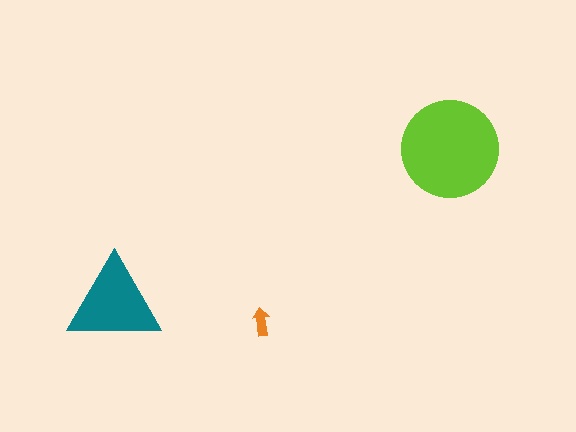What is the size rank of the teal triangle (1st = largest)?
2nd.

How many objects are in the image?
There are 3 objects in the image.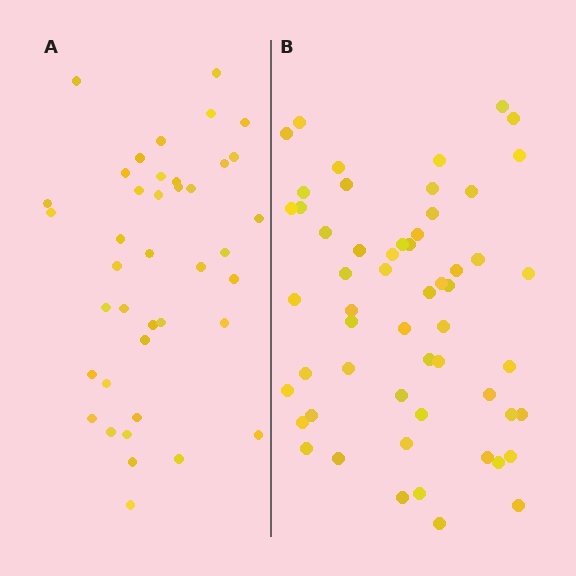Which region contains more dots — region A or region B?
Region B (the right region) has more dots.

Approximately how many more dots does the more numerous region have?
Region B has approximately 15 more dots than region A.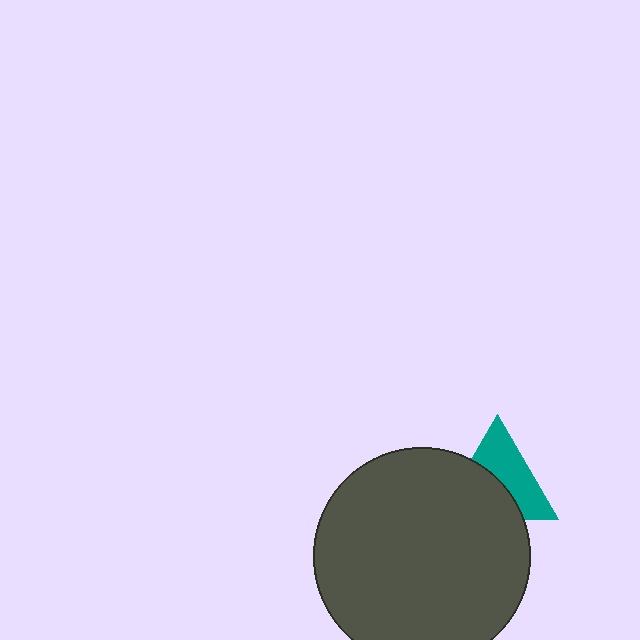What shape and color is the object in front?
The object in front is a dark gray circle.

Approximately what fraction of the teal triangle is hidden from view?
Roughly 48% of the teal triangle is hidden behind the dark gray circle.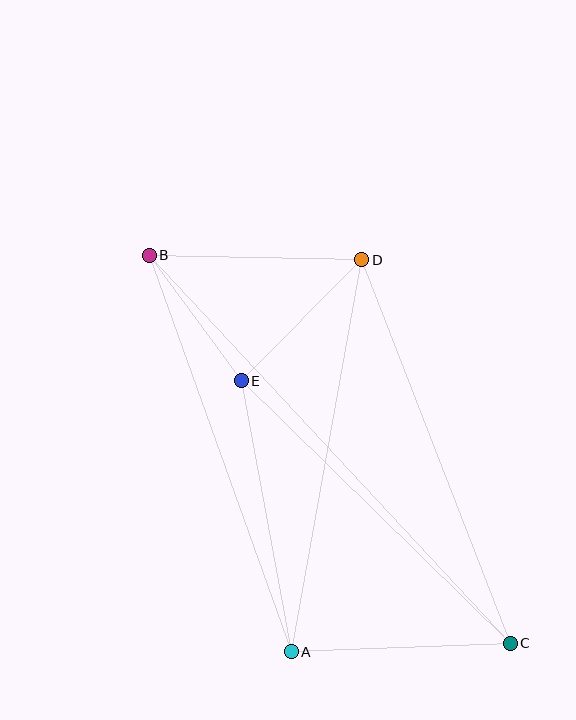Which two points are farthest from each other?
Points B and C are farthest from each other.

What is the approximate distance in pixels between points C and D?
The distance between C and D is approximately 411 pixels.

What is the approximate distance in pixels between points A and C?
The distance between A and C is approximately 219 pixels.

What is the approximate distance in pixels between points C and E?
The distance between C and E is approximately 376 pixels.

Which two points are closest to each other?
Points B and E are closest to each other.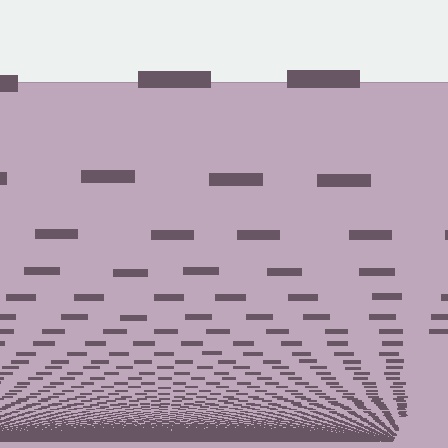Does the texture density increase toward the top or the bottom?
Density increases toward the bottom.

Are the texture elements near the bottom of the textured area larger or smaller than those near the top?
Smaller. The gradient is inverted — elements near the bottom are smaller and denser.